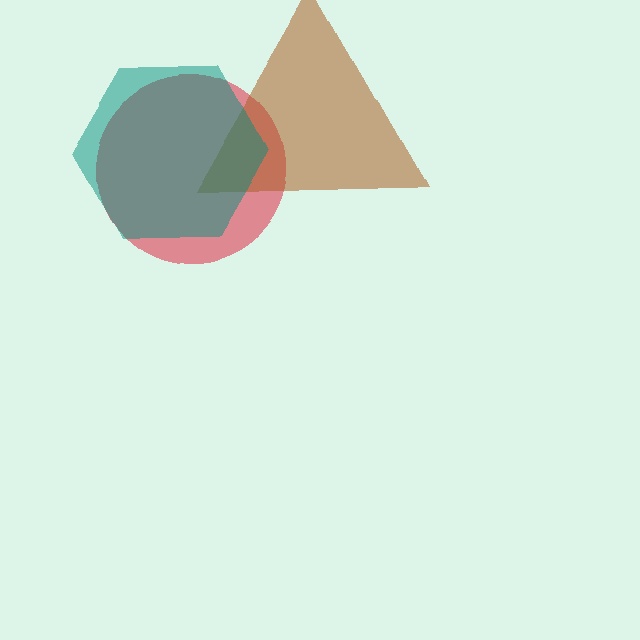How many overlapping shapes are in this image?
There are 3 overlapping shapes in the image.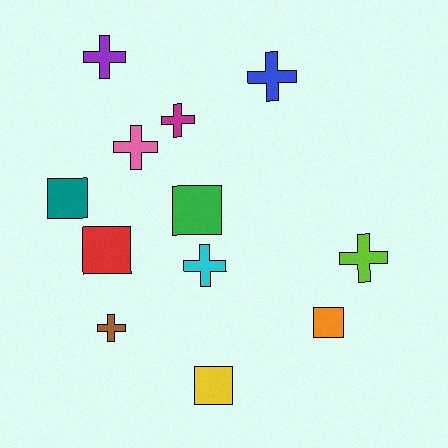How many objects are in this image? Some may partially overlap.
There are 12 objects.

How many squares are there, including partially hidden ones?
There are 5 squares.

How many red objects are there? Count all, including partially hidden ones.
There is 1 red object.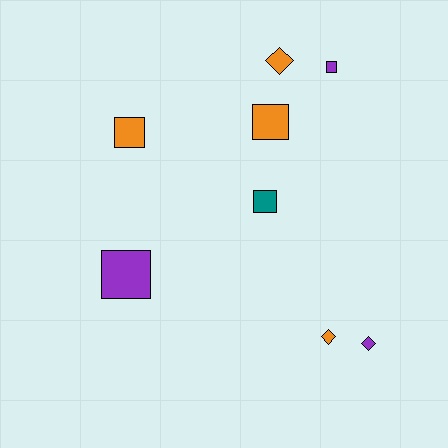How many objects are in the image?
There are 8 objects.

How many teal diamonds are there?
There are no teal diamonds.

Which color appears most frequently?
Orange, with 4 objects.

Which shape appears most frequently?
Square, with 5 objects.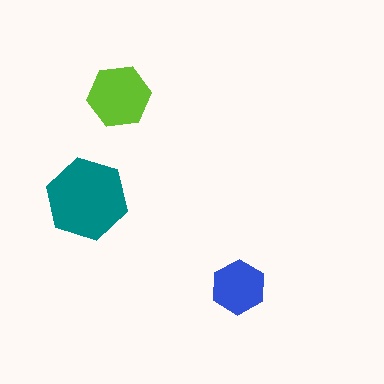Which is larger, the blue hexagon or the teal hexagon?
The teal one.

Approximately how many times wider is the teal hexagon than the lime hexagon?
About 1.5 times wider.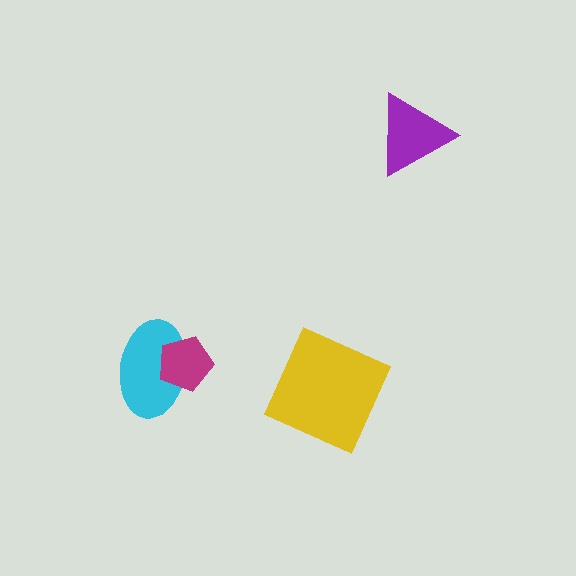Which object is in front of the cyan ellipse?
The magenta pentagon is in front of the cyan ellipse.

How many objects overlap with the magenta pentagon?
1 object overlaps with the magenta pentagon.